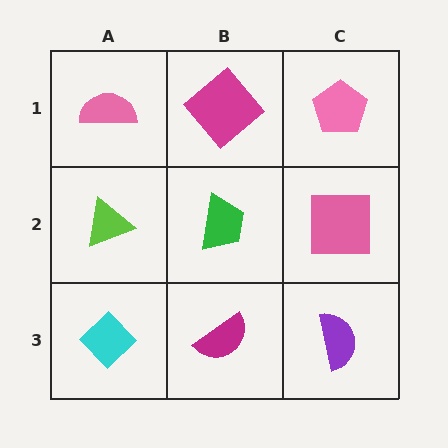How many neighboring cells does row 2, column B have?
4.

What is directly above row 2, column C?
A pink pentagon.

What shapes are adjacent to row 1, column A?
A lime triangle (row 2, column A), a magenta diamond (row 1, column B).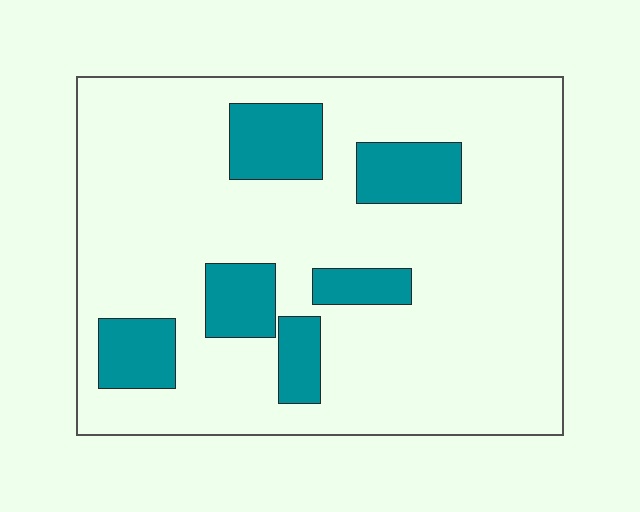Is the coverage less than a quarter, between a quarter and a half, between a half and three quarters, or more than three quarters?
Less than a quarter.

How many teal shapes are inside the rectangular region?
6.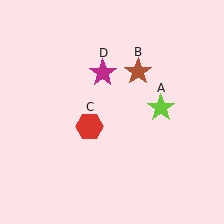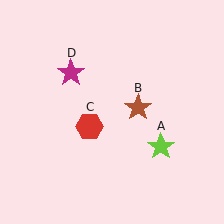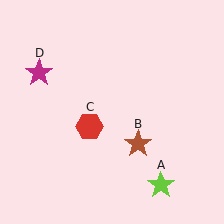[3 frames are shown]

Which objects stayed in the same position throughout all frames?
Red hexagon (object C) remained stationary.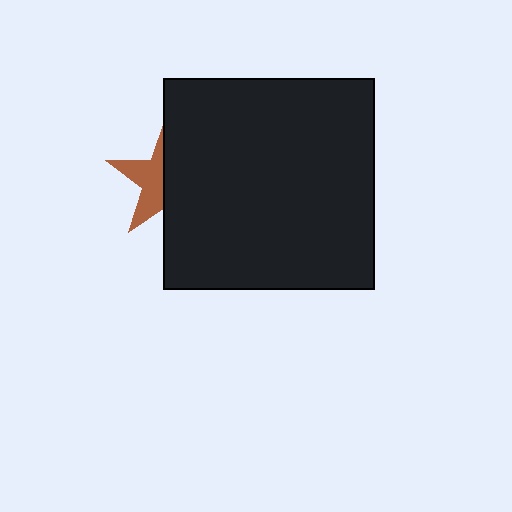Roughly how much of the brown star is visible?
A small part of it is visible (roughly 44%).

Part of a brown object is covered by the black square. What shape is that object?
It is a star.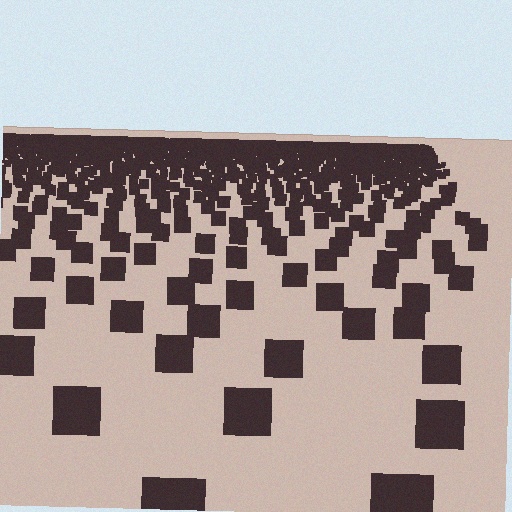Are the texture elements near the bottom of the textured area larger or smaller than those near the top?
Larger. Near the bottom, elements are closer to the viewer and appear at a bigger on-screen size.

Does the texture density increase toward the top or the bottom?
Density increases toward the top.